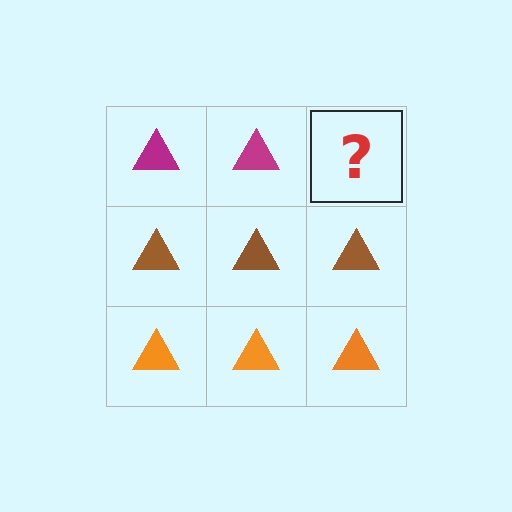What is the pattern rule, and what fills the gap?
The rule is that each row has a consistent color. The gap should be filled with a magenta triangle.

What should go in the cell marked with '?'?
The missing cell should contain a magenta triangle.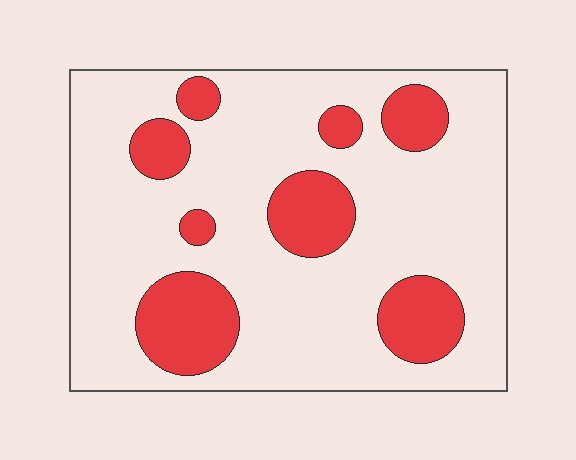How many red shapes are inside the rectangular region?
8.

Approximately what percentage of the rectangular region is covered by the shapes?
Approximately 20%.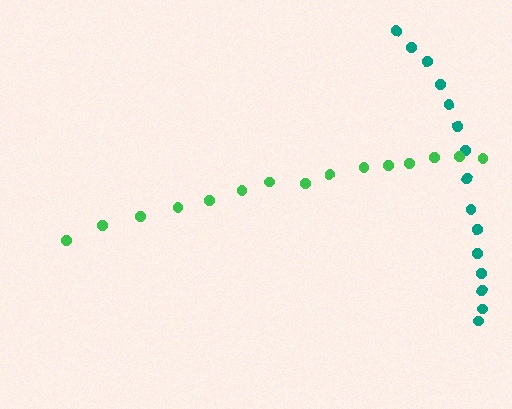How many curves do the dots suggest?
There are 2 distinct paths.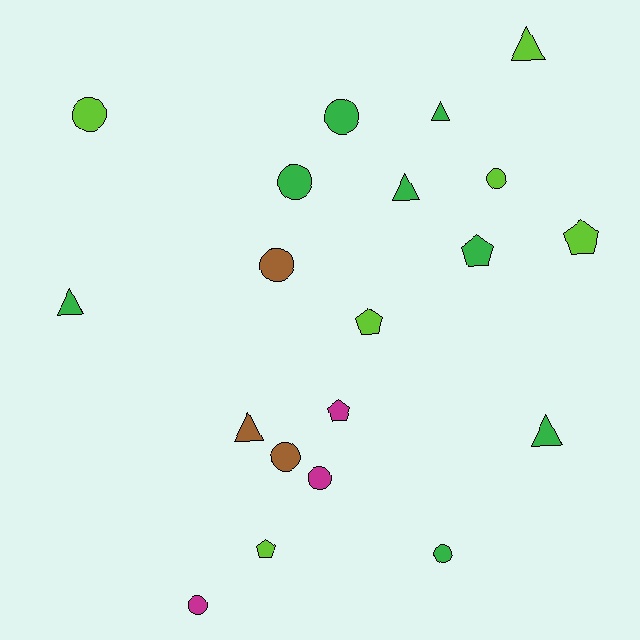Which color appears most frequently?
Green, with 8 objects.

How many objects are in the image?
There are 20 objects.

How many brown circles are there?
There are 2 brown circles.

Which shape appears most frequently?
Circle, with 9 objects.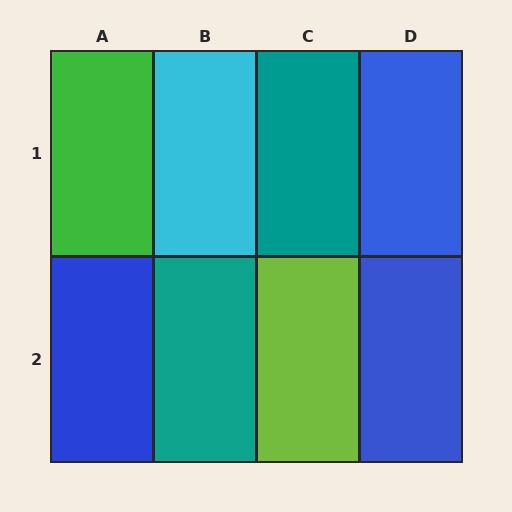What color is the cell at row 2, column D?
Blue.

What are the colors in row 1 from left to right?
Green, cyan, teal, blue.